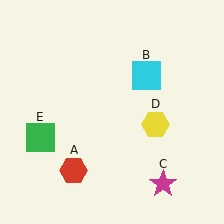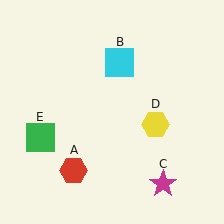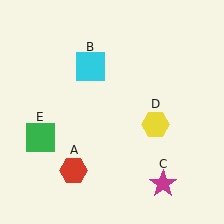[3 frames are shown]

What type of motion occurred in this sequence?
The cyan square (object B) rotated counterclockwise around the center of the scene.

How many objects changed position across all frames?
1 object changed position: cyan square (object B).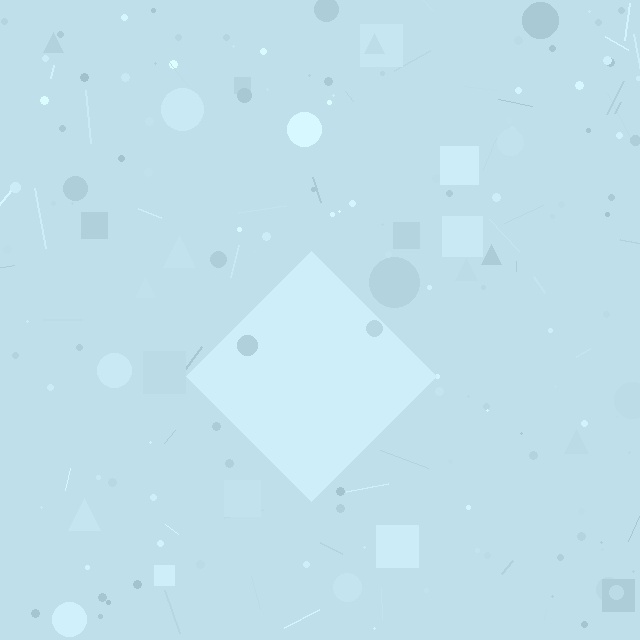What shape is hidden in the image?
A diamond is hidden in the image.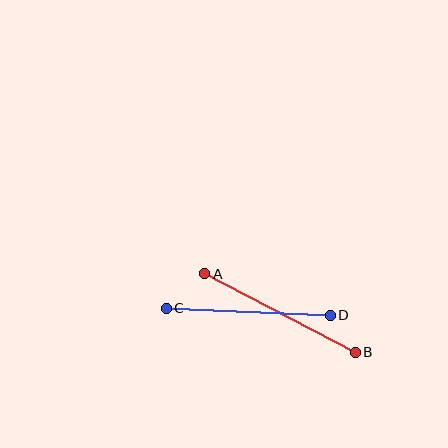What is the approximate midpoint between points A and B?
The midpoint is at approximately (280, 313) pixels.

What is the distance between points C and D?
The distance is approximately 164 pixels.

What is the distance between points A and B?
The distance is approximately 170 pixels.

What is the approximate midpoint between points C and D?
The midpoint is at approximately (248, 312) pixels.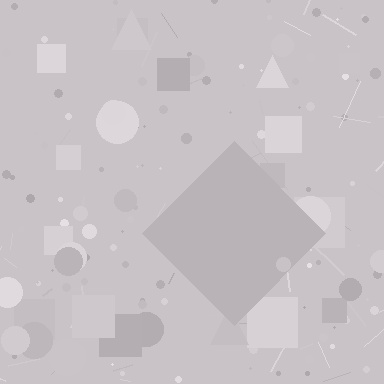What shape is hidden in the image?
A diamond is hidden in the image.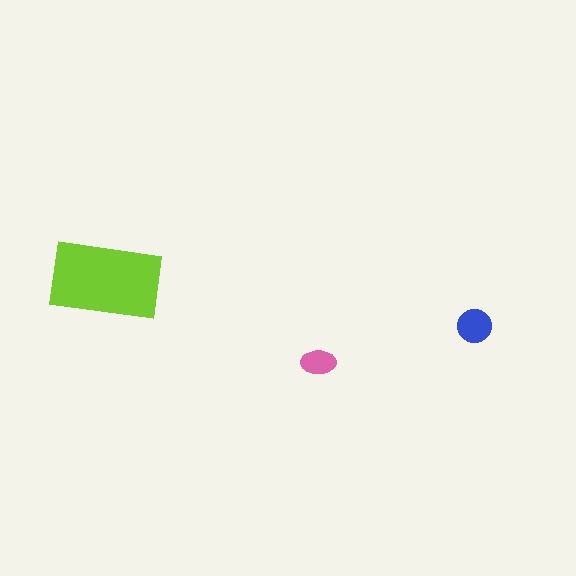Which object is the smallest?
The pink ellipse.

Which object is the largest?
The lime rectangle.